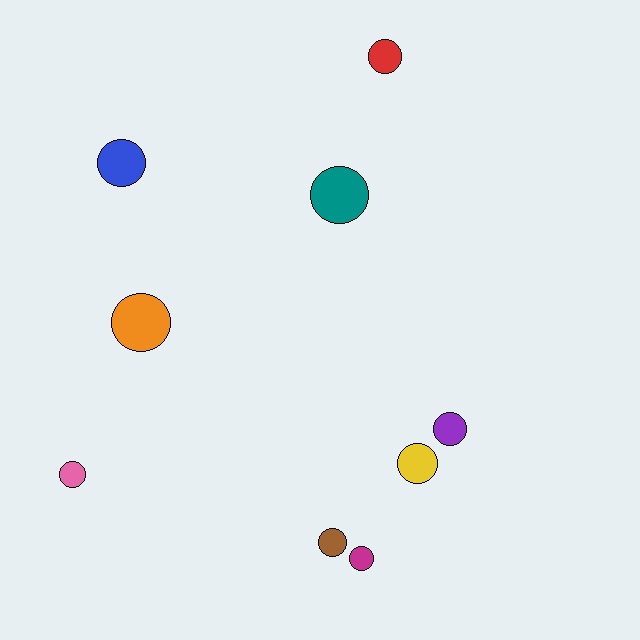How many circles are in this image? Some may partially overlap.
There are 9 circles.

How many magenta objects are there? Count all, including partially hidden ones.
There is 1 magenta object.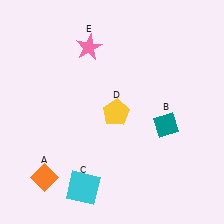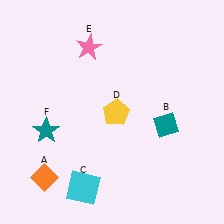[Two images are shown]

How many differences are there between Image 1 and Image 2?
There is 1 difference between the two images.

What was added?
A teal star (F) was added in Image 2.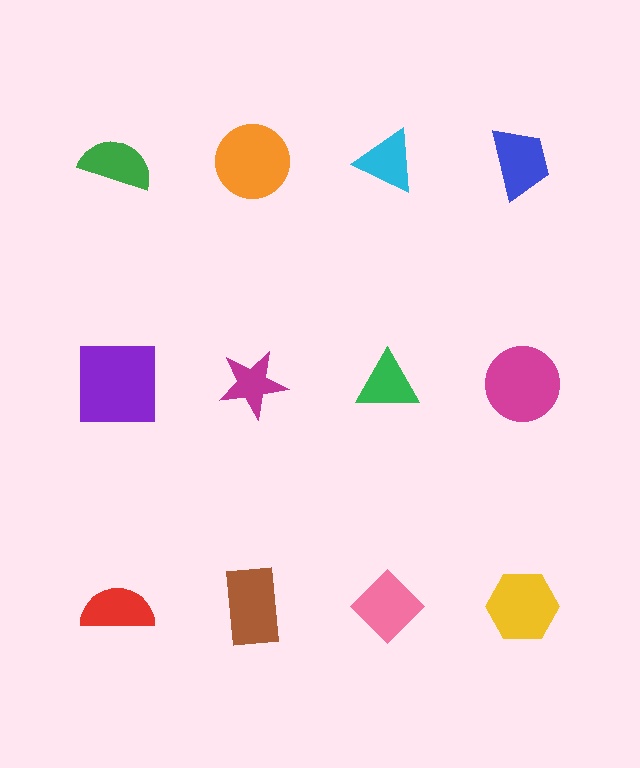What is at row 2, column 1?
A purple square.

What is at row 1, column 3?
A cyan triangle.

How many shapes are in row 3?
4 shapes.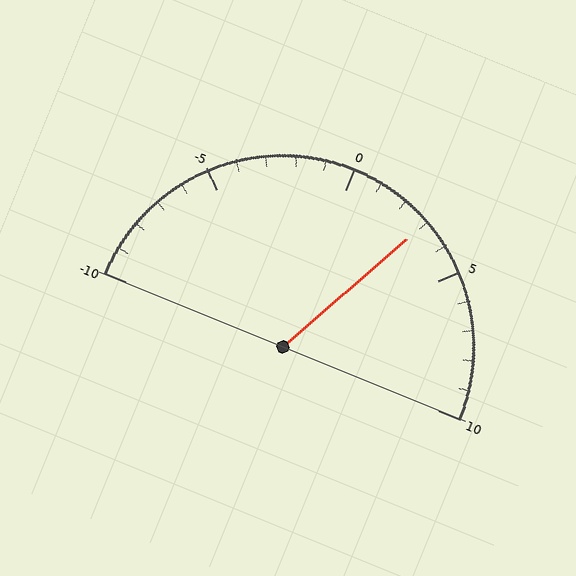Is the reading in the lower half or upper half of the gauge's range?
The reading is in the upper half of the range (-10 to 10).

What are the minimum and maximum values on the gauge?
The gauge ranges from -10 to 10.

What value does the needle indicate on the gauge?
The needle indicates approximately 3.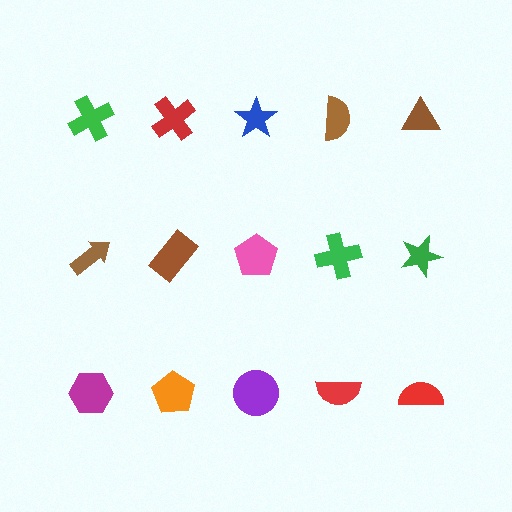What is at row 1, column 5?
A brown triangle.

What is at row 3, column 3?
A purple circle.